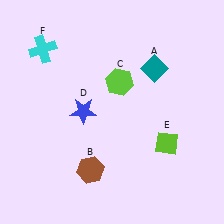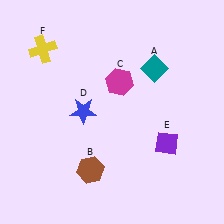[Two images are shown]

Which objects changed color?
C changed from lime to magenta. E changed from lime to purple. F changed from cyan to yellow.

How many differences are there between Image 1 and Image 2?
There are 3 differences between the two images.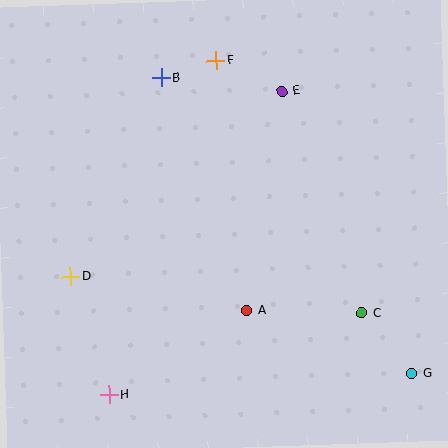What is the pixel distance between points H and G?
The distance between H and G is 304 pixels.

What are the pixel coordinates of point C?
Point C is at (362, 313).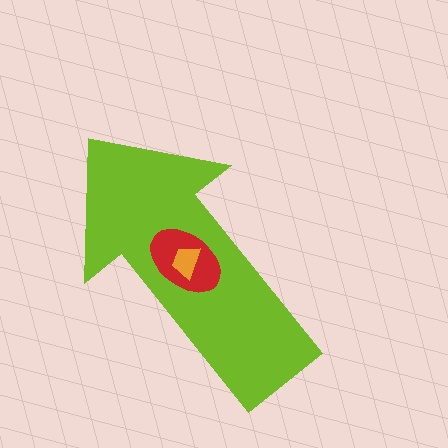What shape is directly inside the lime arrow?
The red ellipse.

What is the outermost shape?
The lime arrow.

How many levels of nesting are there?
3.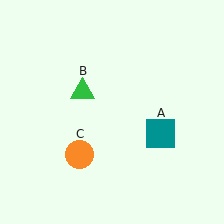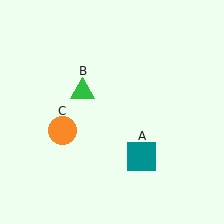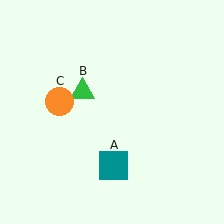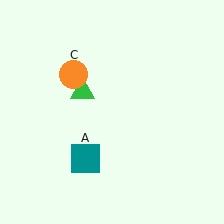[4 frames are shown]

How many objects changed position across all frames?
2 objects changed position: teal square (object A), orange circle (object C).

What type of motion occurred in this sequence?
The teal square (object A), orange circle (object C) rotated clockwise around the center of the scene.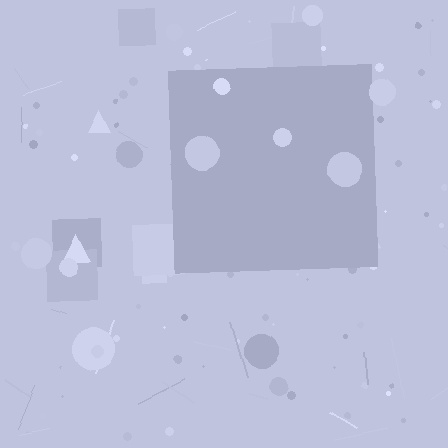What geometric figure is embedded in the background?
A square is embedded in the background.